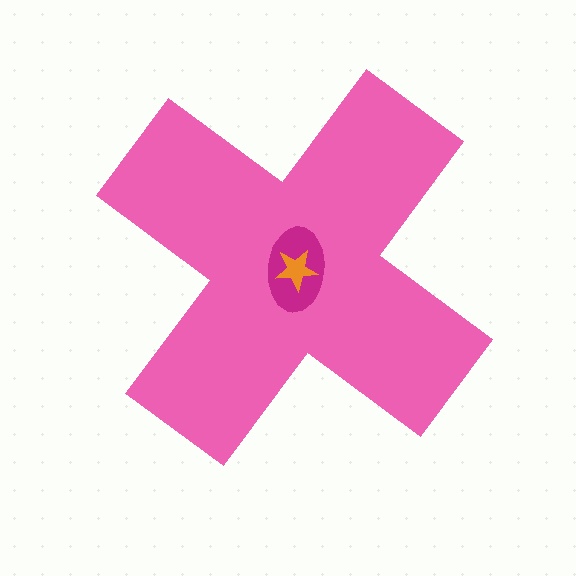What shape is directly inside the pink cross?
The magenta ellipse.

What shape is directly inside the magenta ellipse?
The orange star.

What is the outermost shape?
The pink cross.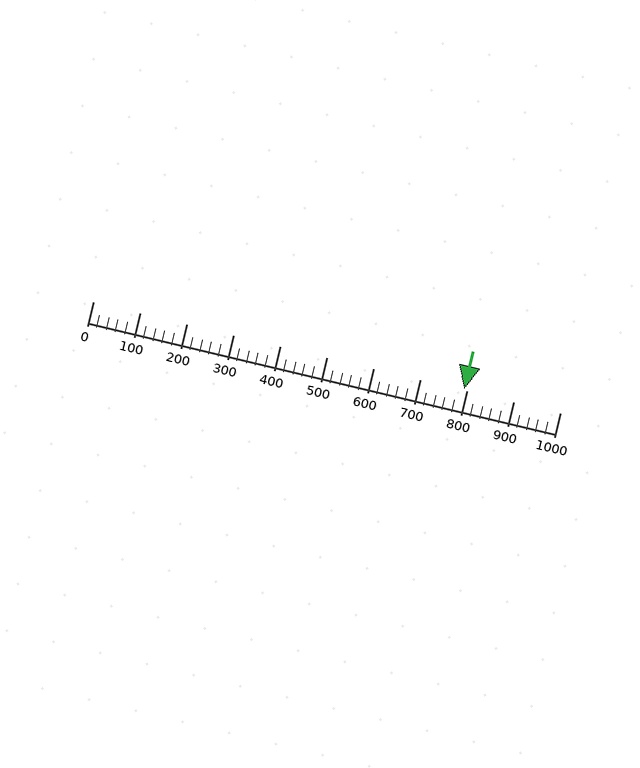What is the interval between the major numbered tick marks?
The major tick marks are spaced 100 units apart.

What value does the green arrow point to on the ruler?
The green arrow points to approximately 796.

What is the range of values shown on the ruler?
The ruler shows values from 0 to 1000.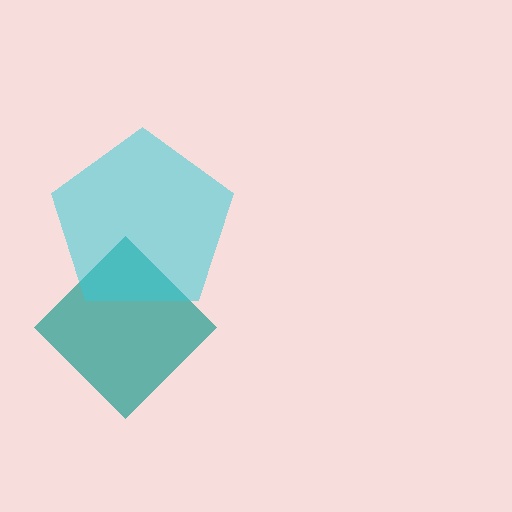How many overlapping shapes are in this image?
There are 2 overlapping shapes in the image.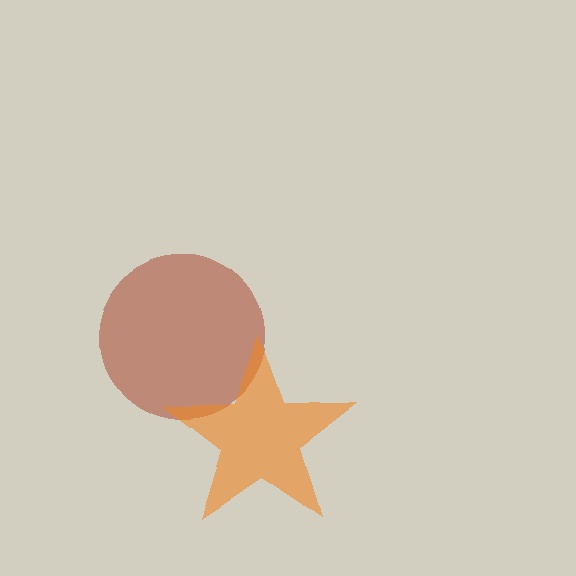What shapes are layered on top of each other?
The layered shapes are: a brown circle, an orange star.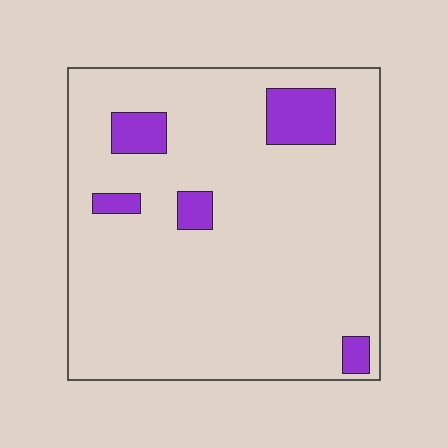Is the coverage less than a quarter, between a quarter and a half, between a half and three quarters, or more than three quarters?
Less than a quarter.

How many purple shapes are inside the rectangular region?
5.